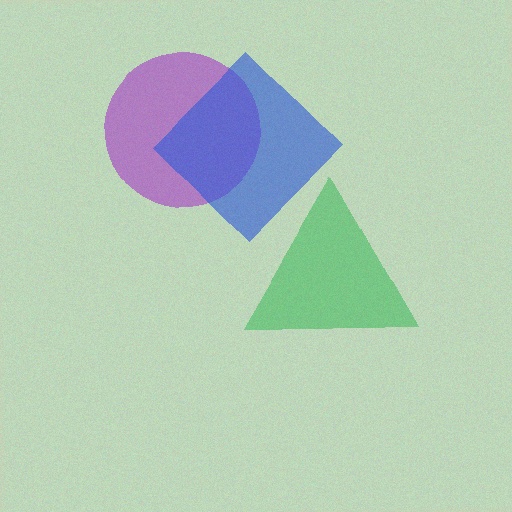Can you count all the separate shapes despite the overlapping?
Yes, there are 3 separate shapes.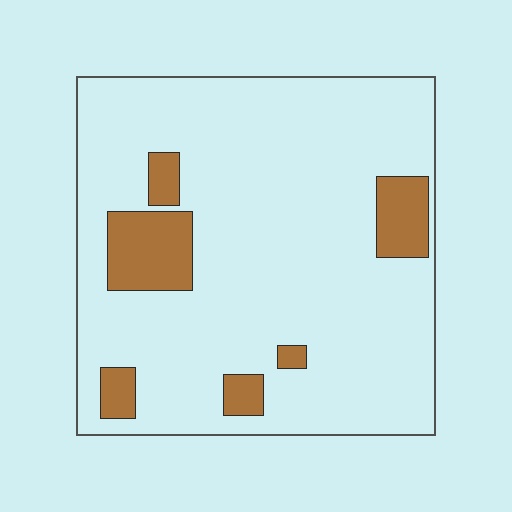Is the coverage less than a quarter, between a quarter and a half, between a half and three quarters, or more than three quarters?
Less than a quarter.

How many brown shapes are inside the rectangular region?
6.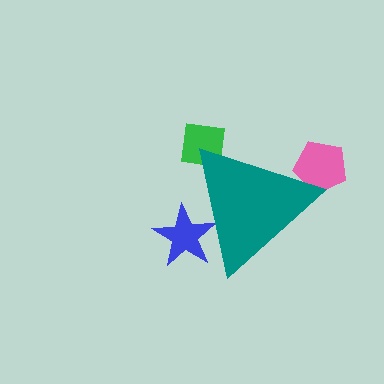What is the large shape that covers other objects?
A teal triangle.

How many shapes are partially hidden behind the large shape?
3 shapes are partially hidden.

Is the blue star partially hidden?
Yes, the blue star is partially hidden behind the teal triangle.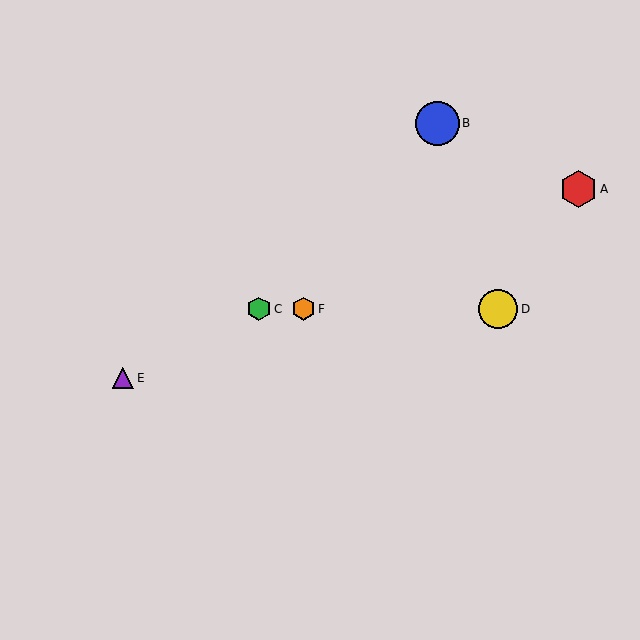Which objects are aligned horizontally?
Objects C, D, F are aligned horizontally.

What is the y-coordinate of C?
Object C is at y≈309.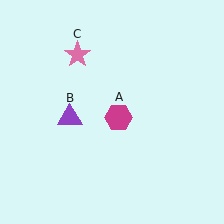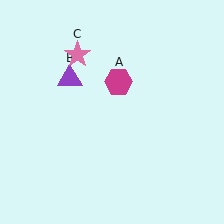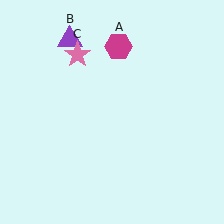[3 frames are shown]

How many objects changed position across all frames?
2 objects changed position: magenta hexagon (object A), purple triangle (object B).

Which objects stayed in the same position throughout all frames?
Pink star (object C) remained stationary.